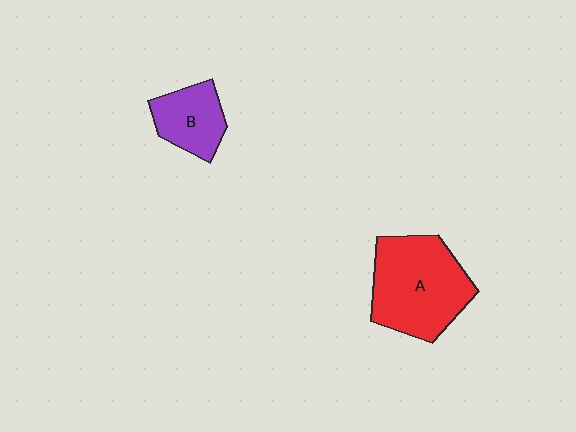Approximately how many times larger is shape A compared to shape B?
Approximately 2.0 times.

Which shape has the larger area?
Shape A (red).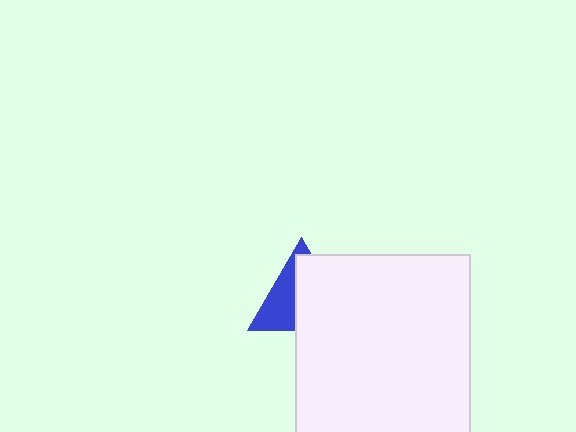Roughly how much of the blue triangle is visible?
A small part of it is visible (roughly 43%).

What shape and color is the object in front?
The object in front is a white rectangle.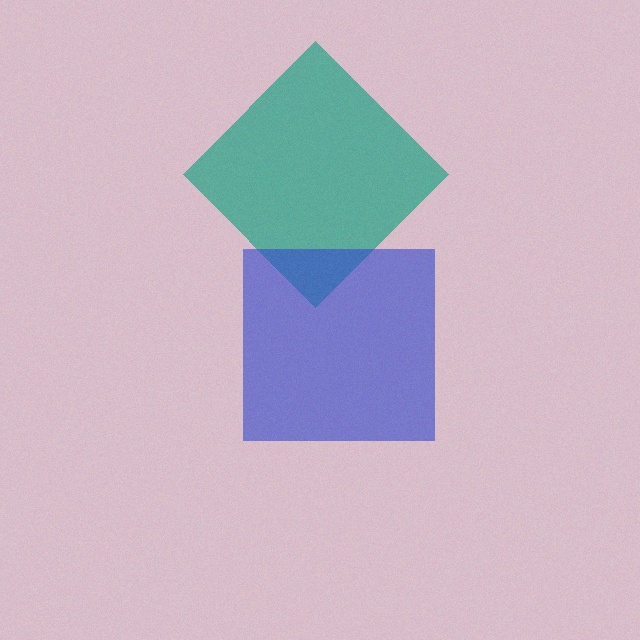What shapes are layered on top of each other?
The layered shapes are: a teal diamond, a blue square.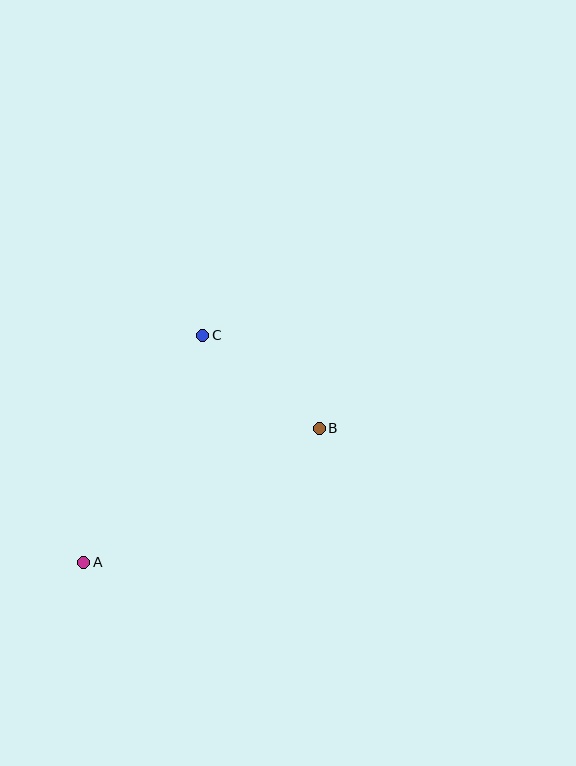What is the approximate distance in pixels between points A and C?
The distance between A and C is approximately 256 pixels.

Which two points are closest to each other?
Points B and C are closest to each other.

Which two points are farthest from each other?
Points A and B are farthest from each other.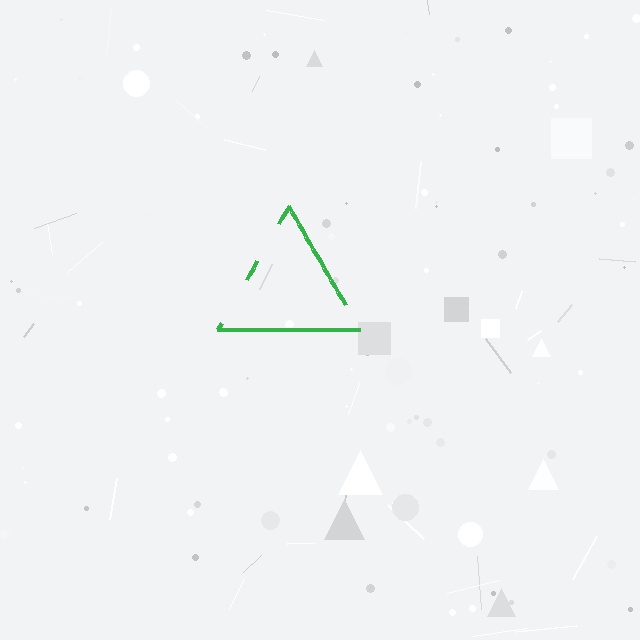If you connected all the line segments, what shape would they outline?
They would outline a triangle.